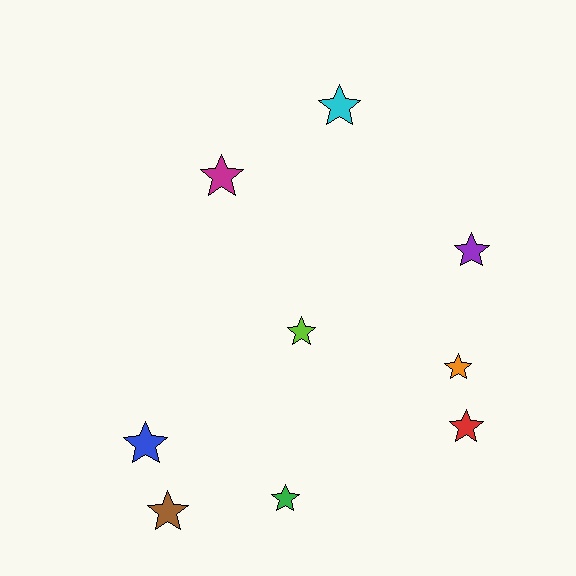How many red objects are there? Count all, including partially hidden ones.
There is 1 red object.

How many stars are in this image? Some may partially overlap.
There are 9 stars.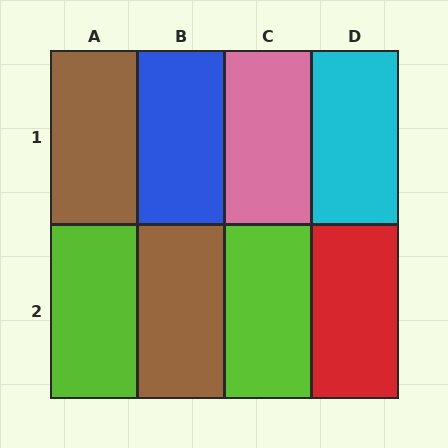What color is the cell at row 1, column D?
Cyan.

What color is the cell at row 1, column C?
Pink.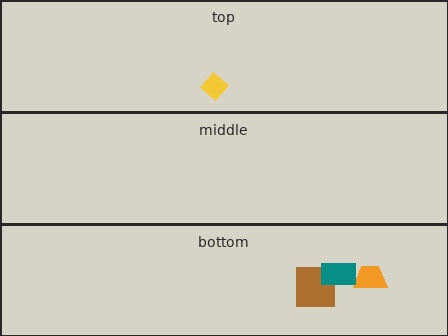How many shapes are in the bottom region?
3.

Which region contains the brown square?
The bottom region.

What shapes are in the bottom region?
The brown square, the orange trapezoid, the teal rectangle.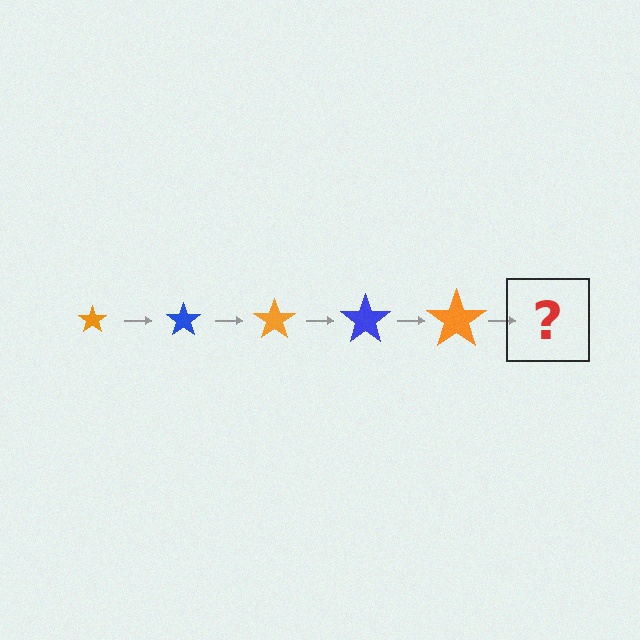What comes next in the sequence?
The next element should be a blue star, larger than the previous one.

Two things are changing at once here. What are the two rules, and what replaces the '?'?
The two rules are that the star grows larger each step and the color cycles through orange and blue. The '?' should be a blue star, larger than the previous one.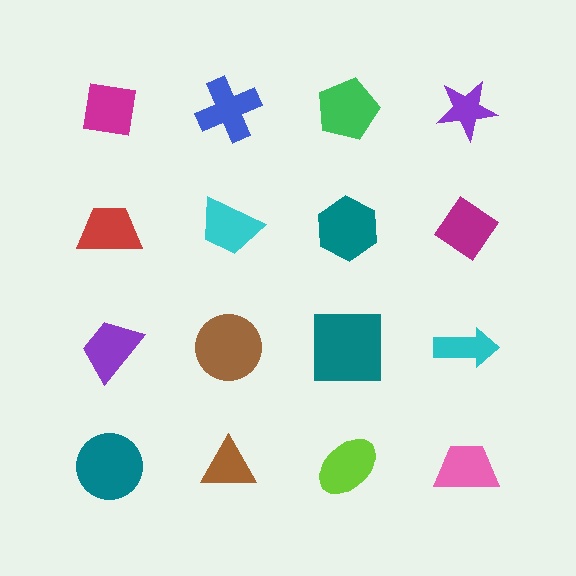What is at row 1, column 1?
A magenta square.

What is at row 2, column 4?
A magenta diamond.